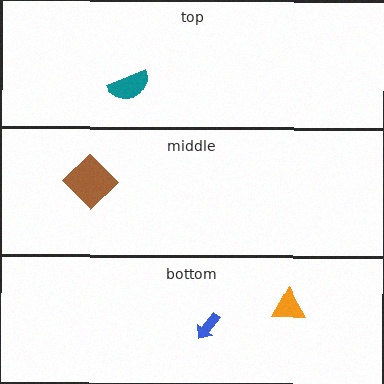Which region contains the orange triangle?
The bottom region.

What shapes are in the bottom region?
The blue arrow, the orange triangle.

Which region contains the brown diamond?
The middle region.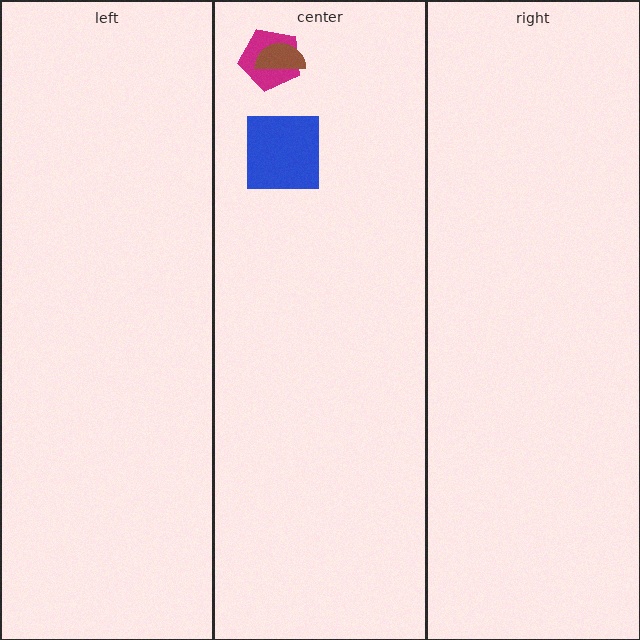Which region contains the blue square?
The center region.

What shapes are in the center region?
The magenta pentagon, the blue square, the brown semicircle.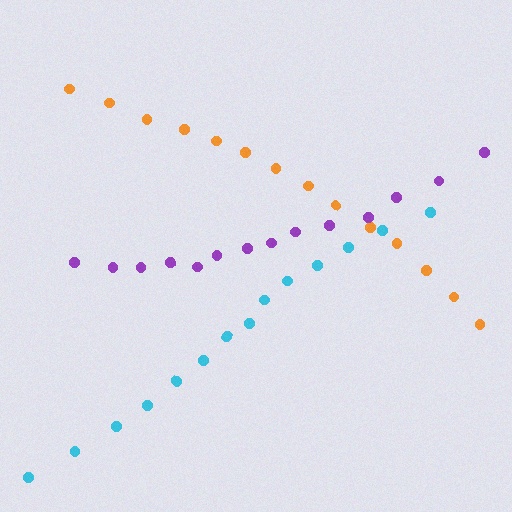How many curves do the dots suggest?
There are 3 distinct paths.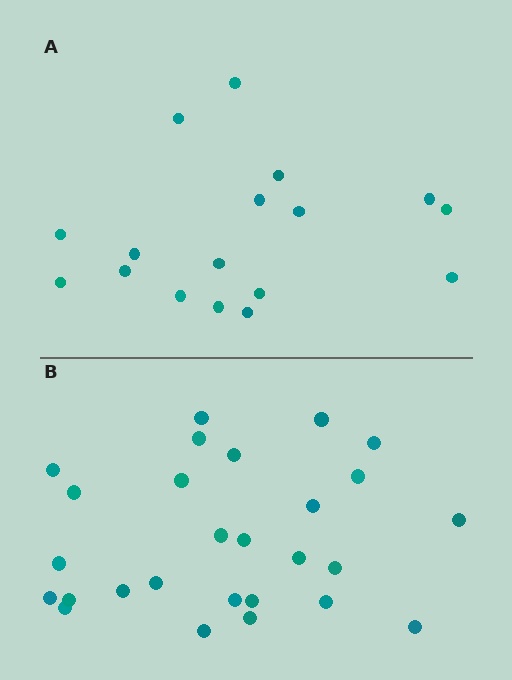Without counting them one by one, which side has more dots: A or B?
Region B (the bottom region) has more dots.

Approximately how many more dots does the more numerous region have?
Region B has roughly 10 or so more dots than region A.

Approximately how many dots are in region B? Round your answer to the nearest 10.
About 30 dots. (The exact count is 27, which rounds to 30.)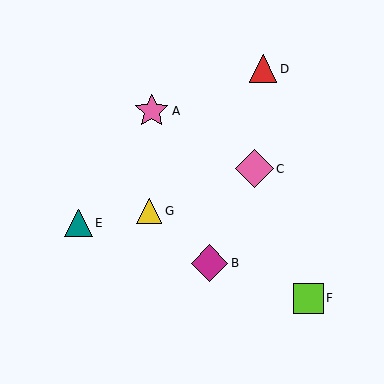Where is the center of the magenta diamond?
The center of the magenta diamond is at (210, 263).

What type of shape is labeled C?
Shape C is a pink diamond.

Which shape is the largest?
The pink diamond (labeled C) is the largest.